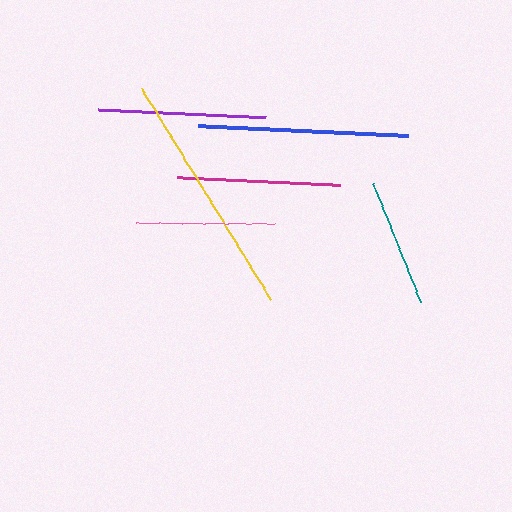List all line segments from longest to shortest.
From longest to shortest: yellow, blue, purple, magenta, pink, teal.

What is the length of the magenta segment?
The magenta segment is approximately 164 pixels long.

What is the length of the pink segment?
The pink segment is approximately 138 pixels long.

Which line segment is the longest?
The yellow line is the longest at approximately 248 pixels.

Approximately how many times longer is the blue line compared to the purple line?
The blue line is approximately 1.2 times the length of the purple line.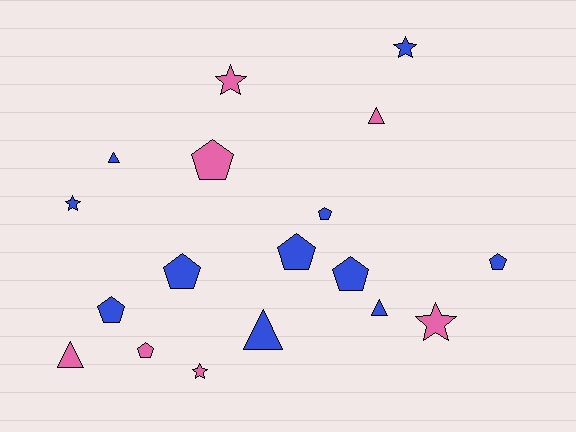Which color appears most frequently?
Blue, with 11 objects.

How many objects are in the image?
There are 18 objects.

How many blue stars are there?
There are 2 blue stars.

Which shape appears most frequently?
Pentagon, with 8 objects.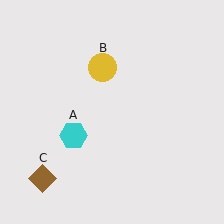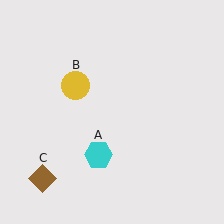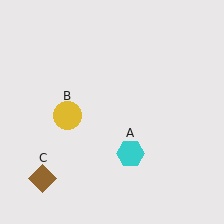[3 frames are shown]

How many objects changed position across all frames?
2 objects changed position: cyan hexagon (object A), yellow circle (object B).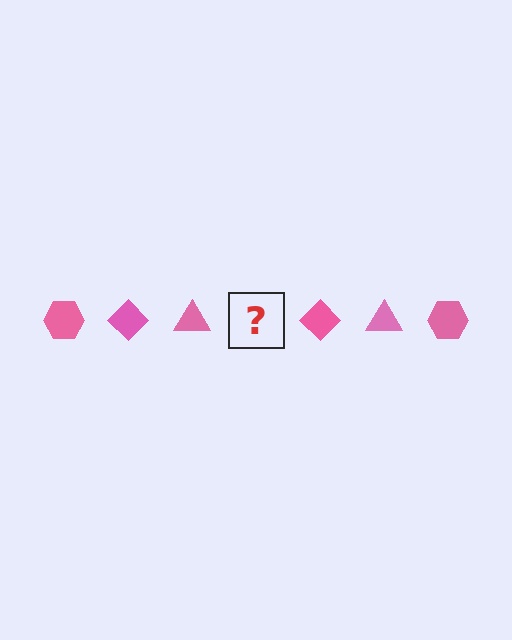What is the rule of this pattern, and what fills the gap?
The rule is that the pattern cycles through hexagon, diamond, triangle shapes in pink. The gap should be filled with a pink hexagon.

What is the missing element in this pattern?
The missing element is a pink hexagon.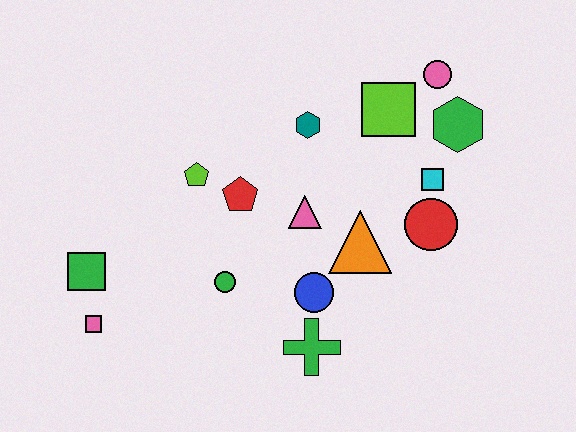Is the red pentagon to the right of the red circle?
No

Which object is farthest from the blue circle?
The pink circle is farthest from the blue circle.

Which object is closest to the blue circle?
The green cross is closest to the blue circle.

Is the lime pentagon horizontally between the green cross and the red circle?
No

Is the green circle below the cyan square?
Yes